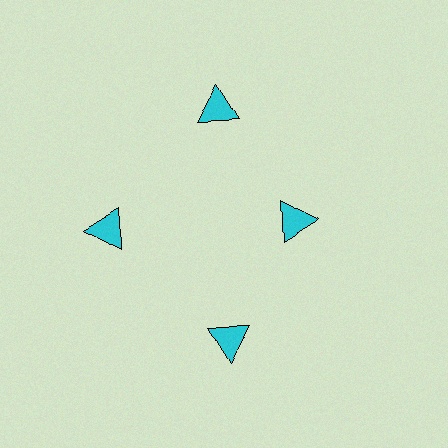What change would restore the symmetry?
The symmetry would be restored by moving it outward, back onto the ring so that all 4 triangles sit at equal angles and equal distance from the center.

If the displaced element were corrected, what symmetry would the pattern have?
It would have 4-fold rotational symmetry — the pattern would map onto itself every 90 degrees.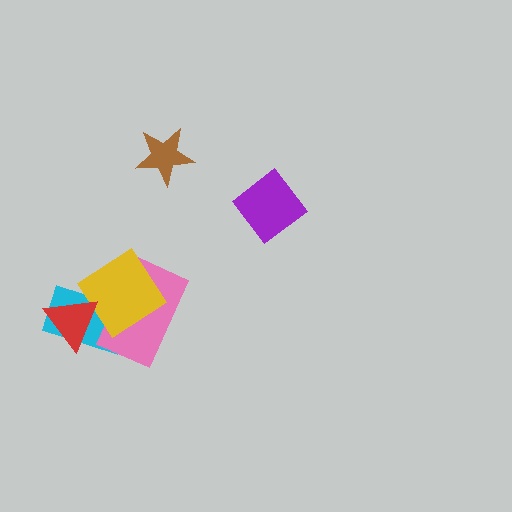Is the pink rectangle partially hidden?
Yes, it is partially covered by another shape.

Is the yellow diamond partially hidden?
Yes, it is partially covered by another shape.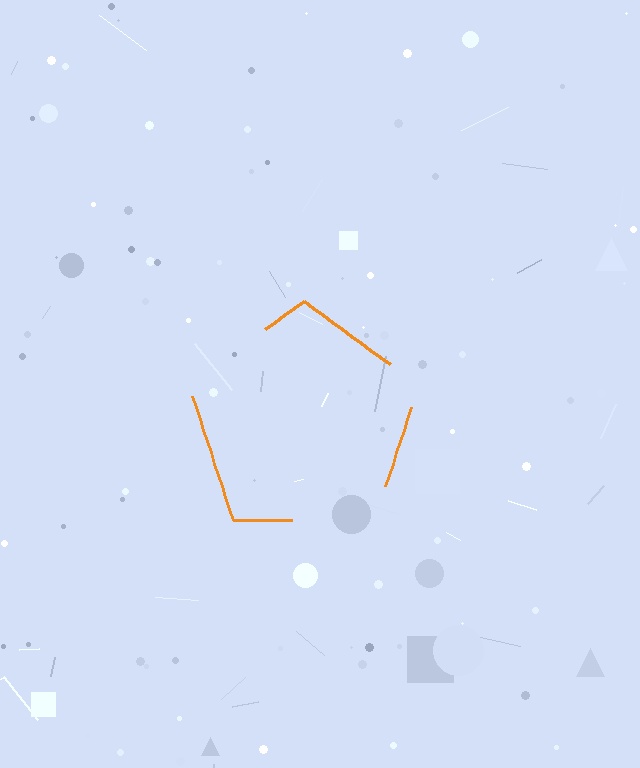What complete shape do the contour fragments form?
The contour fragments form a pentagon.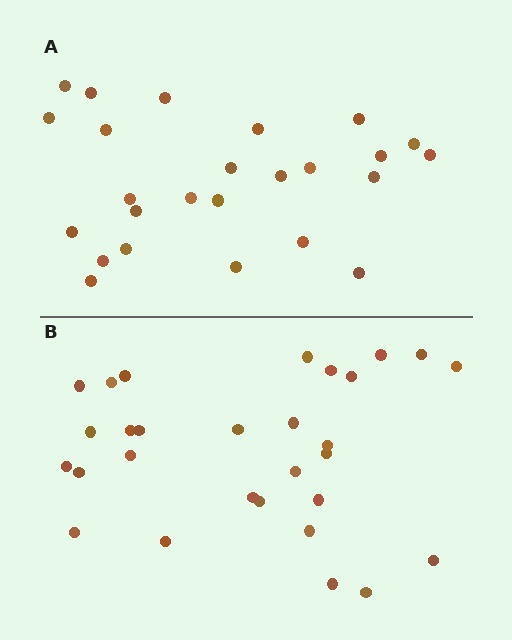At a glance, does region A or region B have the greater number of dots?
Region B (the bottom region) has more dots.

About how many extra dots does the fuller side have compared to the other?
Region B has about 4 more dots than region A.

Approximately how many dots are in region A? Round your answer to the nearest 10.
About 20 dots. (The exact count is 25, which rounds to 20.)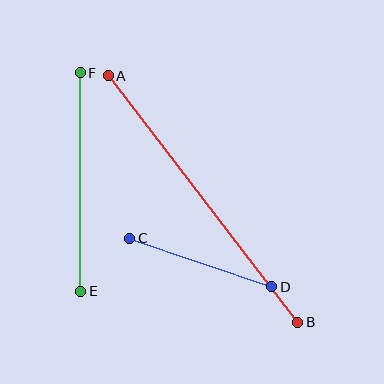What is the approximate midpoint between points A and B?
The midpoint is at approximately (203, 199) pixels.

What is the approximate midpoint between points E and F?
The midpoint is at approximately (80, 182) pixels.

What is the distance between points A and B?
The distance is approximately 311 pixels.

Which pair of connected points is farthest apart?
Points A and B are farthest apart.